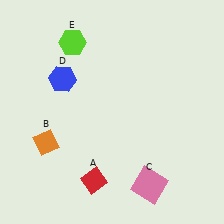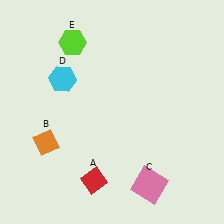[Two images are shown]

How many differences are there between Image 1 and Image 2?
There is 1 difference between the two images.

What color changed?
The hexagon (D) changed from blue in Image 1 to cyan in Image 2.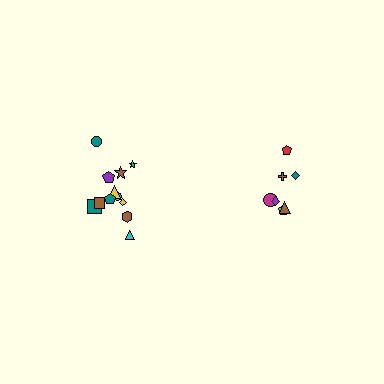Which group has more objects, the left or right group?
The left group.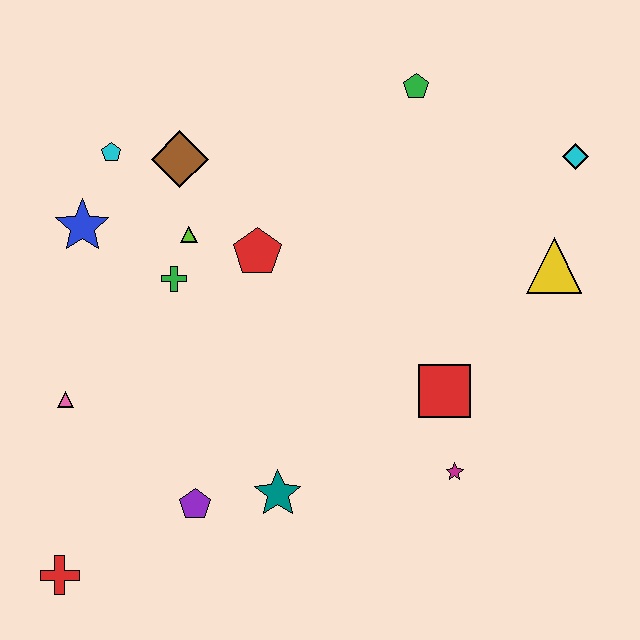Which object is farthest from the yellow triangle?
The red cross is farthest from the yellow triangle.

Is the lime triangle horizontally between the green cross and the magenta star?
Yes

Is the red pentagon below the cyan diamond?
Yes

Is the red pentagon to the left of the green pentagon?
Yes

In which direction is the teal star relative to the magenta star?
The teal star is to the left of the magenta star.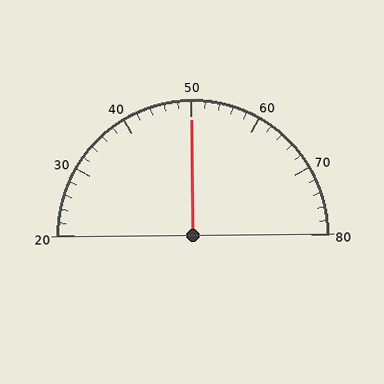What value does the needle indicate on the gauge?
The needle indicates approximately 50.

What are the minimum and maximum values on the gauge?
The gauge ranges from 20 to 80.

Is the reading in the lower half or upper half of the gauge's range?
The reading is in the upper half of the range (20 to 80).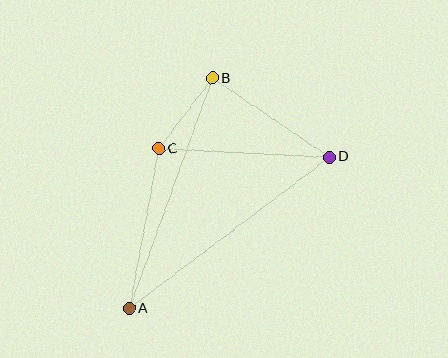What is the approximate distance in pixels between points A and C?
The distance between A and C is approximately 162 pixels.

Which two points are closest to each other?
Points B and C are closest to each other.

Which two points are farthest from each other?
Points A and D are farthest from each other.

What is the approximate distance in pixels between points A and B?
The distance between A and B is approximately 245 pixels.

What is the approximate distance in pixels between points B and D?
The distance between B and D is approximately 141 pixels.